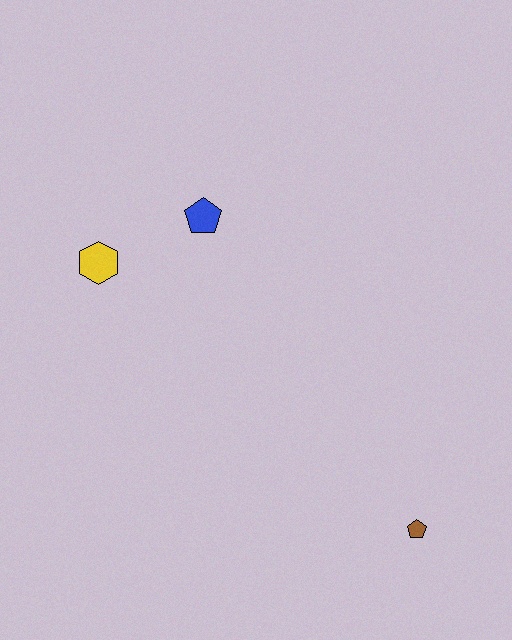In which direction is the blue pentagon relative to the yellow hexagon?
The blue pentagon is to the right of the yellow hexagon.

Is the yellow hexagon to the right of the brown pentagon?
No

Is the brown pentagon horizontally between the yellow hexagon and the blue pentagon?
No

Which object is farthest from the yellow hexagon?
The brown pentagon is farthest from the yellow hexagon.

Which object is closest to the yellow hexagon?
The blue pentagon is closest to the yellow hexagon.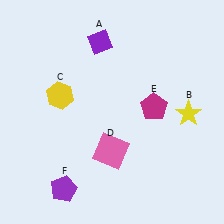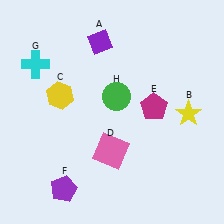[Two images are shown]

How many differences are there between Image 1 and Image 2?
There are 2 differences between the two images.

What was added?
A cyan cross (G), a green circle (H) were added in Image 2.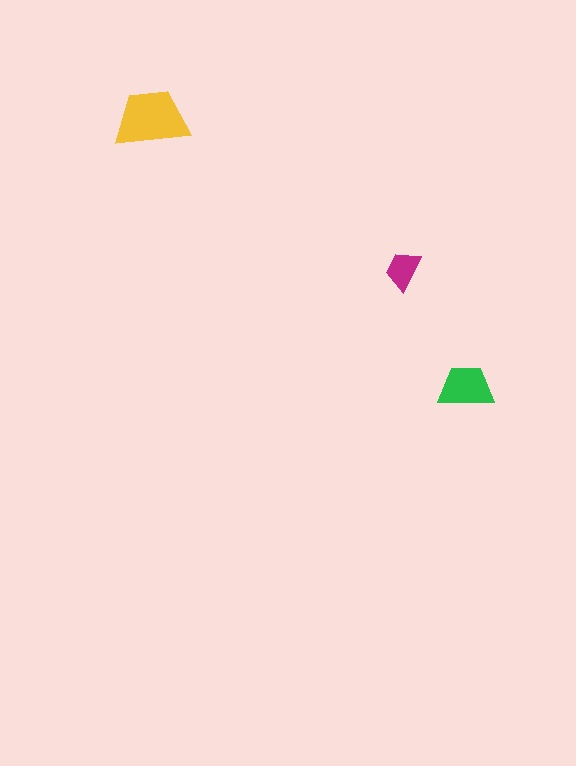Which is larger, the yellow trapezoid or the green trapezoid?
The yellow one.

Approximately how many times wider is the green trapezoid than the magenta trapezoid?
About 1.5 times wider.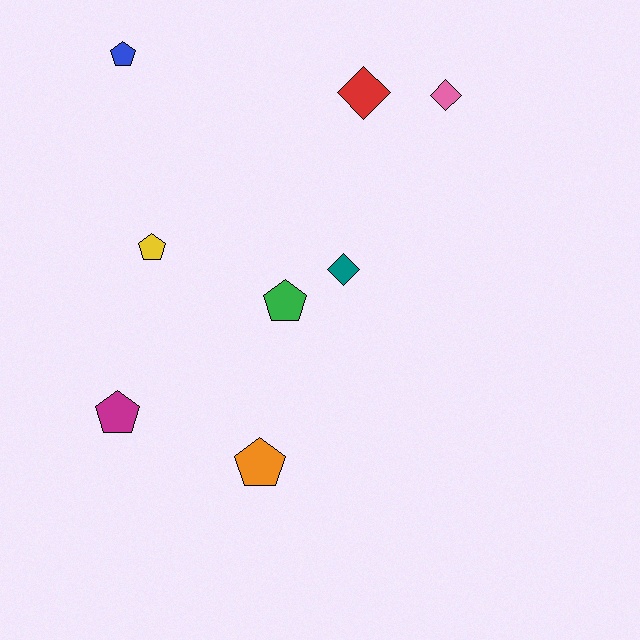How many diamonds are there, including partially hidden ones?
There are 3 diamonds.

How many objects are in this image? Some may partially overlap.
There are 8 objects.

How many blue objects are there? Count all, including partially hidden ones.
There is 1 blue object.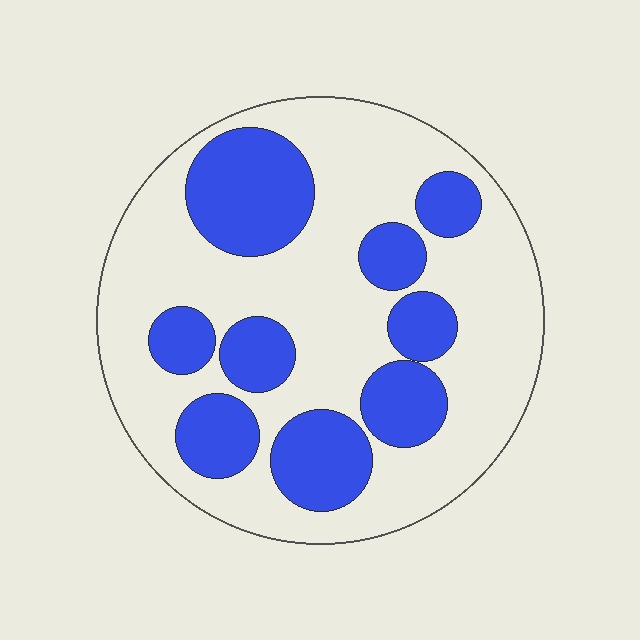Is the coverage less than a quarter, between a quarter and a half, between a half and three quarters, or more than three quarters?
Between a quarter and a half.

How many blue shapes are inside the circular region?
9.